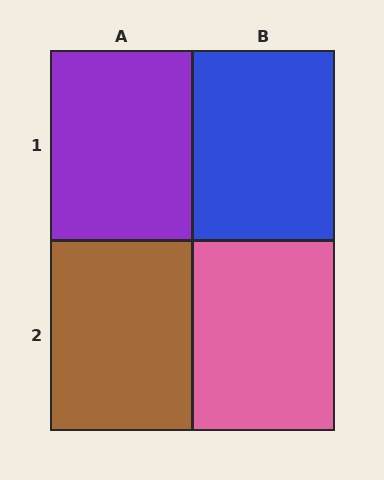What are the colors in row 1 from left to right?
Purple, blue.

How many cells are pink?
1 cell is pink.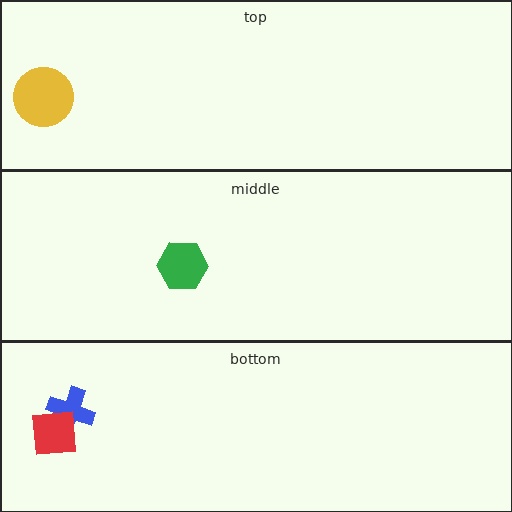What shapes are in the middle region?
The green hexagon.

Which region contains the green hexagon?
The middle region.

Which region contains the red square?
The bottom region.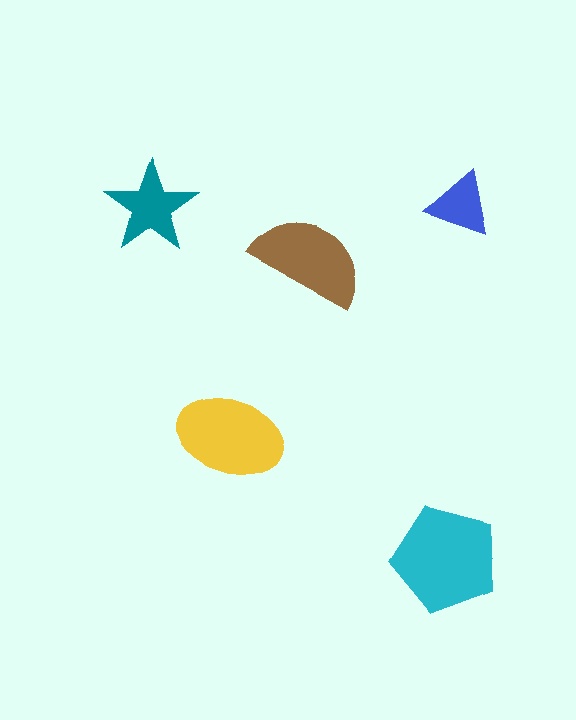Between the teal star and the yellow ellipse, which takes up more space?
The yellow ellipse.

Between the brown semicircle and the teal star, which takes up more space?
The brown semicircle.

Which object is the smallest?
The blue triangle.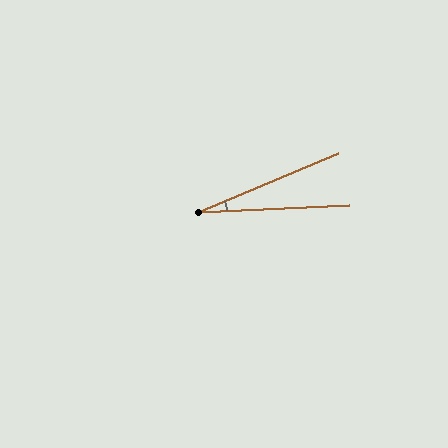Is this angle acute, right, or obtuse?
It is acute.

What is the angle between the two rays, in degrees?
Approximately 20 degrees.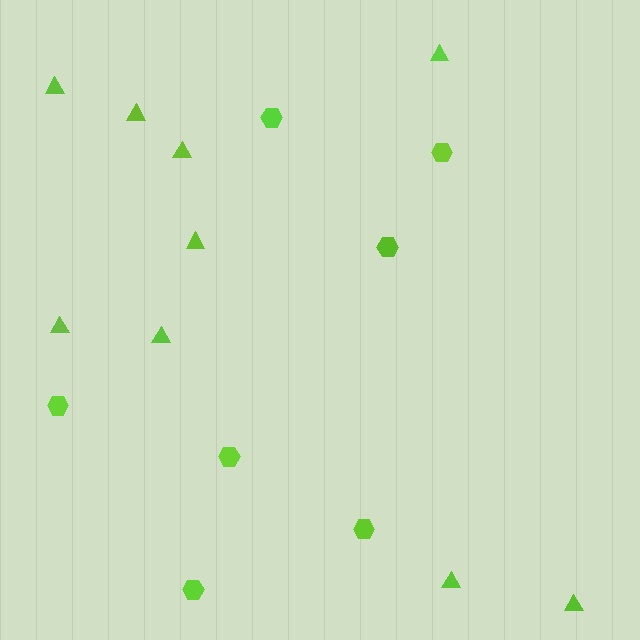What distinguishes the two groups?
There are 2 groups: one group of hexagons (7) and one group of triangles (9).